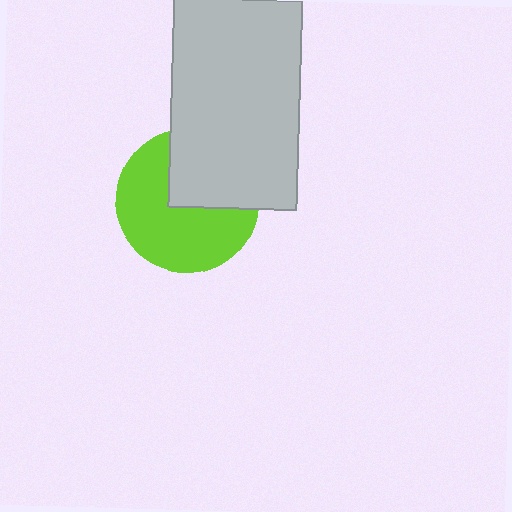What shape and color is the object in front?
The object in front is a light gray rectangle.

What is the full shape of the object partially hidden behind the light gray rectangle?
The partially hidden object is a lime circle.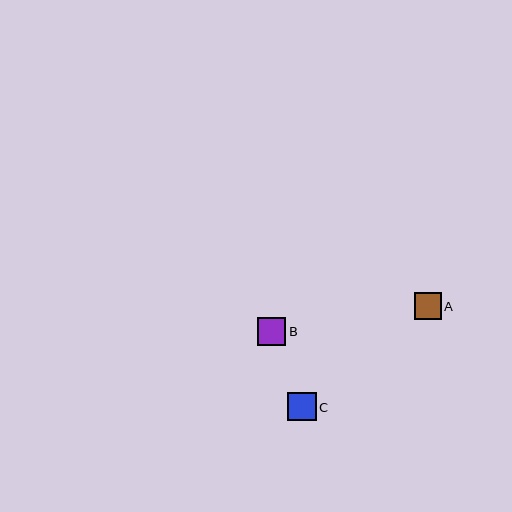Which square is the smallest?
Square A is the smallest with a size of approximately 26 pixels.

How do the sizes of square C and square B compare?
Square C and square B are approximately the same size.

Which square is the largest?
Square C is the largest with a size of approximately 28 pixels.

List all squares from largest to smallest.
From largest to smallest: C, B, A.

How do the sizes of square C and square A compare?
Square C and square A are approximately the same size.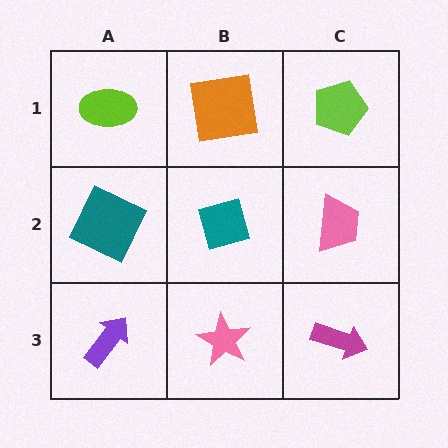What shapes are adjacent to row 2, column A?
A lime ellipse (row 1, column A), a purple arrow (row 3, column A), a teal square (row 2, column B).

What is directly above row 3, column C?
A pink trapezoid.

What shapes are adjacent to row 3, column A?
A teal square (row 2, column A), a pink star (row 3, column B).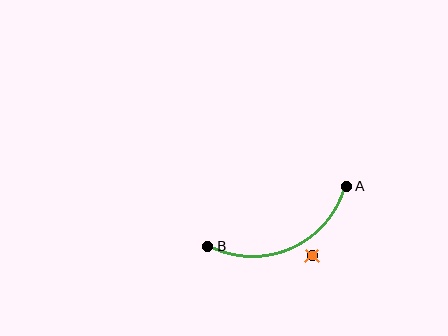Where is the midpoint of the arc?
The arc midpoint is the point on the curve farthest from the straight line joining A and B. It sits below that line.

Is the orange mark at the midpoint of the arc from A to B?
No — the orange mark does not lie on the arc at all. It sits slightly outside the curve.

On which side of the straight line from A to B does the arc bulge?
The arc bulges below the straight line connecting A and B.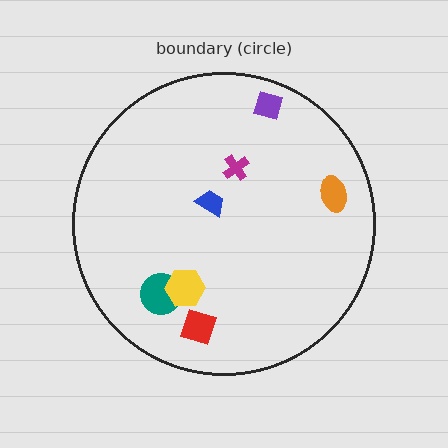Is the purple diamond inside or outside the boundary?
Inside.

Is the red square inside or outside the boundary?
Inside.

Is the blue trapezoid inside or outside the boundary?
Inside.